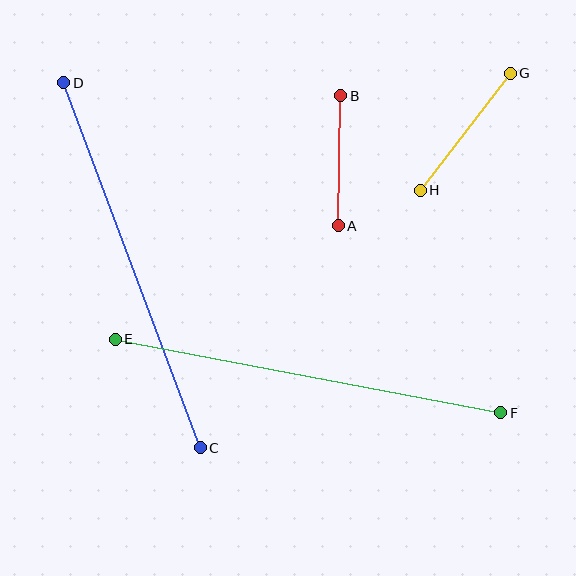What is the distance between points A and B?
The distance is approximately 130 pixels.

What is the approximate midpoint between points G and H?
The midpoint is at approximately (465, 132) pixels.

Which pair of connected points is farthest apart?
Points E and F are farthest apart.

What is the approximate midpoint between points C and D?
The midpoint is at approximately (132, 265) pixels.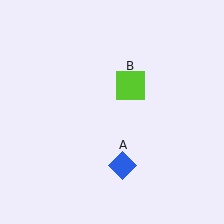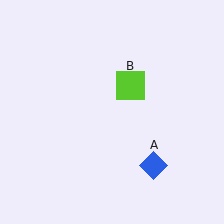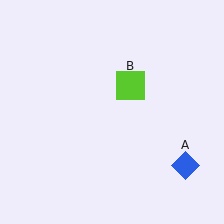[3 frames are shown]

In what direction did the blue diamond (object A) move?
The blue diamond (object A) moved right.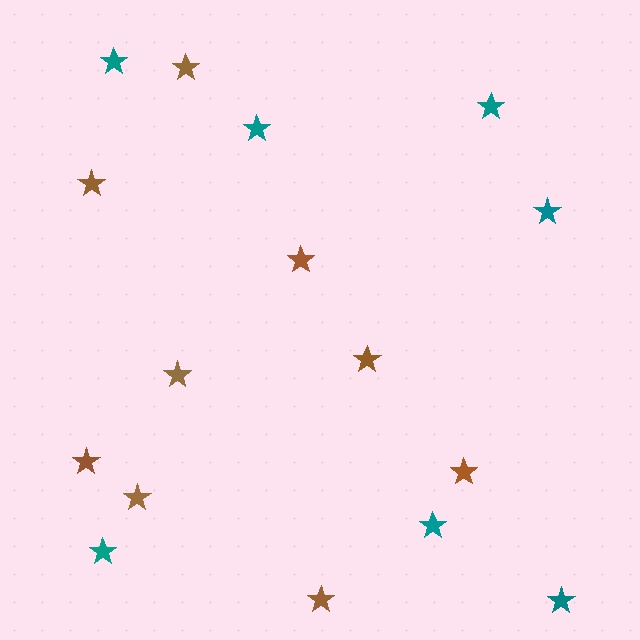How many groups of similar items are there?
There are 2 groups: one group of brown stars (9) and one group of teal stars (7).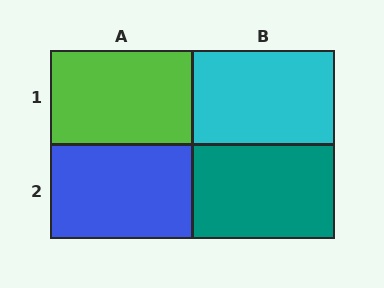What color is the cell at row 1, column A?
Lime.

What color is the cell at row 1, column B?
Cyan.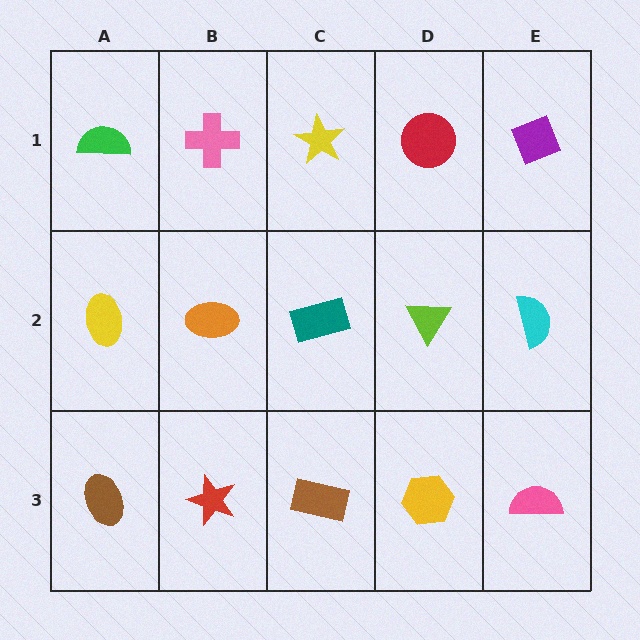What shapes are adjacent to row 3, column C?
A teal rectangle (row 2, column C), a red star (row 3, column B), a yellow hexagon (row 3, column D).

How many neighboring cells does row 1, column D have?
3.